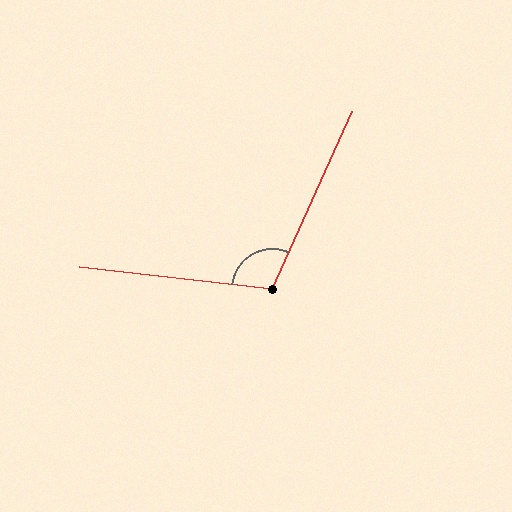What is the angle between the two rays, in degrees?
Approximately 108 degrees.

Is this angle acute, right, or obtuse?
It is obtuse.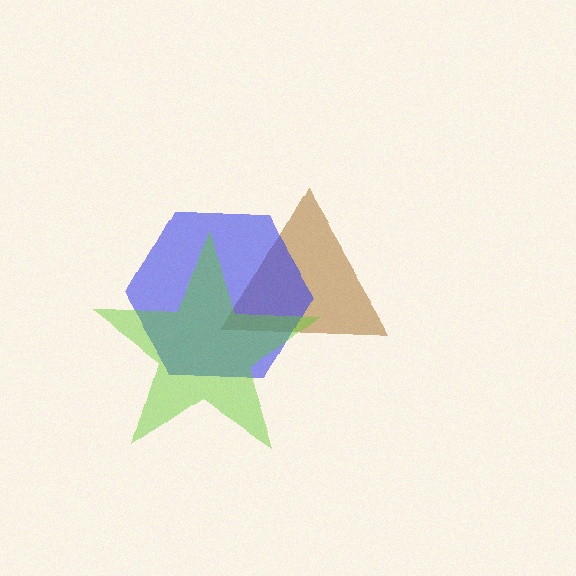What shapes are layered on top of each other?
The layered shapes are: a brown triangle, a blue hexagon, a lime star.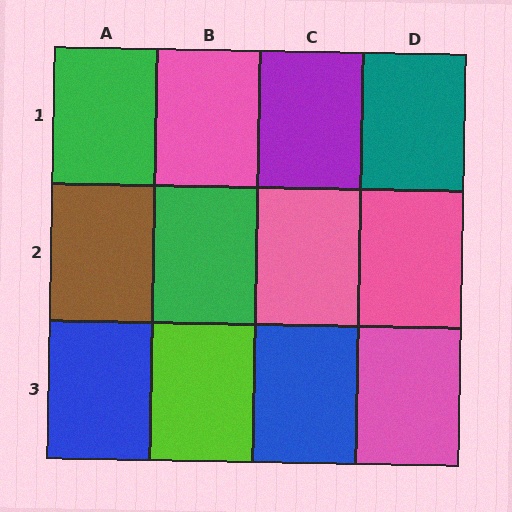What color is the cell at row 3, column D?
Pink.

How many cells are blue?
2 cells are blue.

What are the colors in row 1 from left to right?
Green, pink, purple, teal.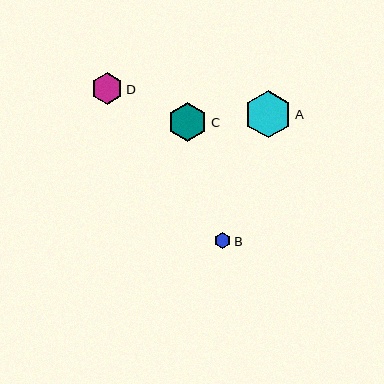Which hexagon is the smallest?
Hexagon B is the smallest with a size of approximately 17 pixels.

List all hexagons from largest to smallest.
From largest to smallest: A, C, D, B.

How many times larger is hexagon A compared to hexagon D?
Hexagon A is approximately 1.5 times the size of hexagon D.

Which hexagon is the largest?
Hexagon A is the largest with a size of approximately 47 pixels.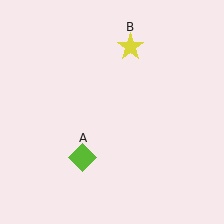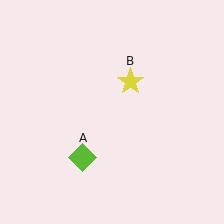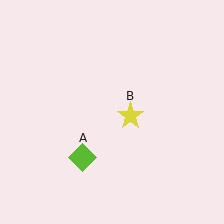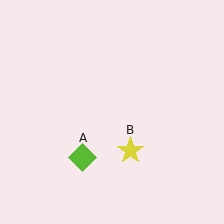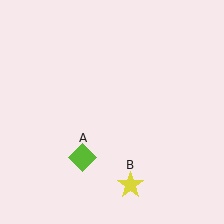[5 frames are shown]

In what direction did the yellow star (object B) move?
The yellow star (object B) moved down.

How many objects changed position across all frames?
1 object changed position: yellow star (object B).